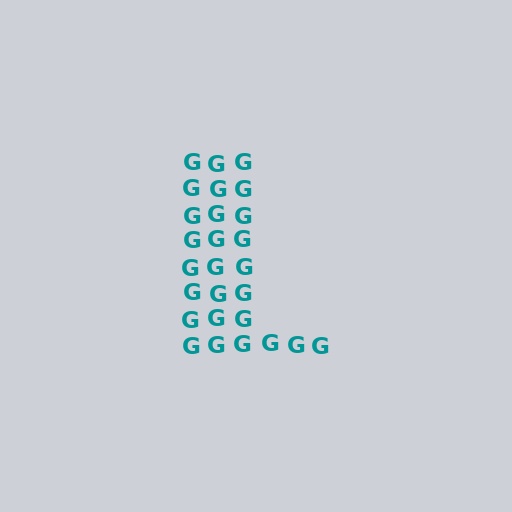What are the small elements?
The small elements are letter G's.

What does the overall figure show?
The overall figure shows the letter L.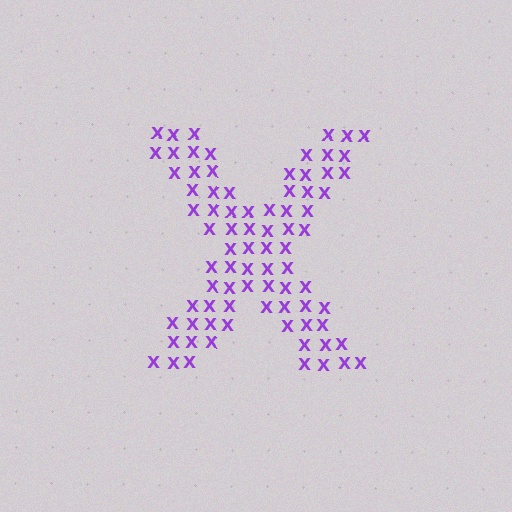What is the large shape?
The large shape is the letter X.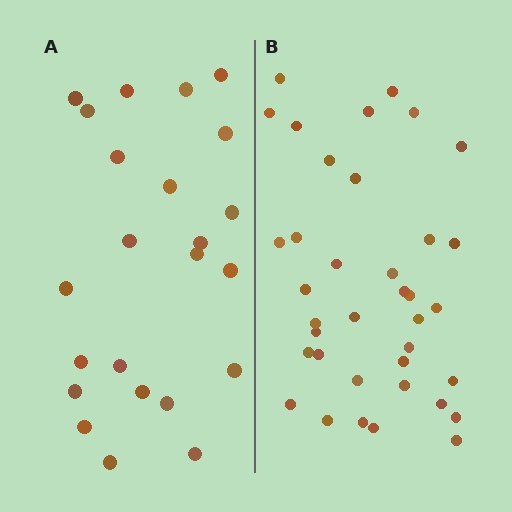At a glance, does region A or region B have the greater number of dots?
Region B (the right region) has more dots.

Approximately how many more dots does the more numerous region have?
Region B has approximately 15 more dots than region A.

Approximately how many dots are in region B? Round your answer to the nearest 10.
About 40 dots. (The exact count is 37, which rounds to 40.)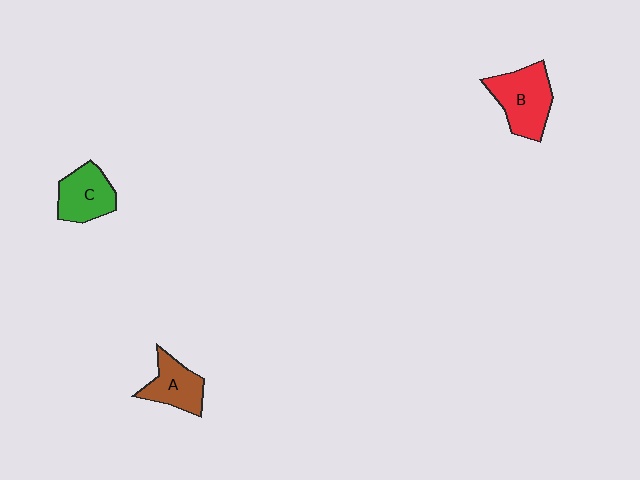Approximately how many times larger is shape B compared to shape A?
Approximately 1.4 times.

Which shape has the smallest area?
Shape A (brown).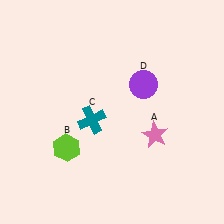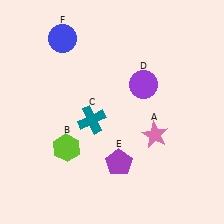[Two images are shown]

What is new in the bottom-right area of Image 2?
A purple pentagon (E) was added in the bottom-right area of Image 2.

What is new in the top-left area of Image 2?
A blue circle (F) was added in the top-left area of Image 2.